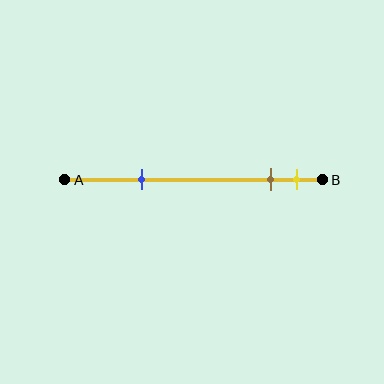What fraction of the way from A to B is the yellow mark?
The yellow mark is approximately 90% (0.9) of the way from A to B.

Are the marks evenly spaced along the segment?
No, the marks are not evenly spaced.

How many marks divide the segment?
There are 3 marks dividing the segment.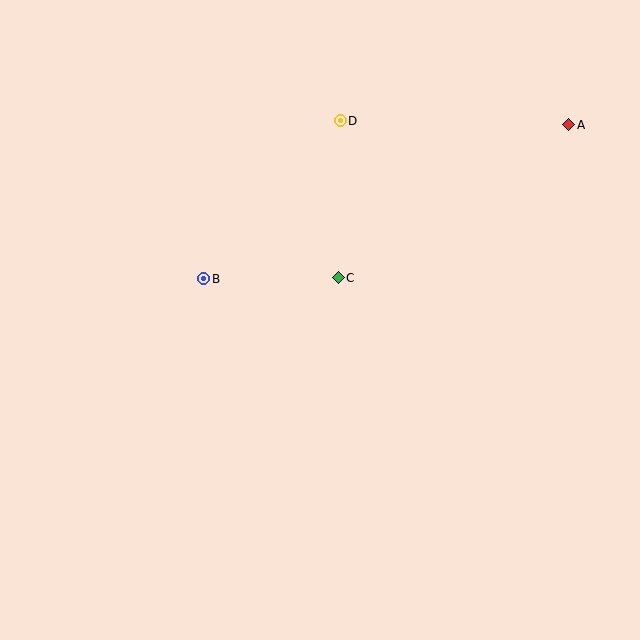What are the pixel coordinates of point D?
Point D is at (340, 121).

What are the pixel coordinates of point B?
Point B is at (204, 279).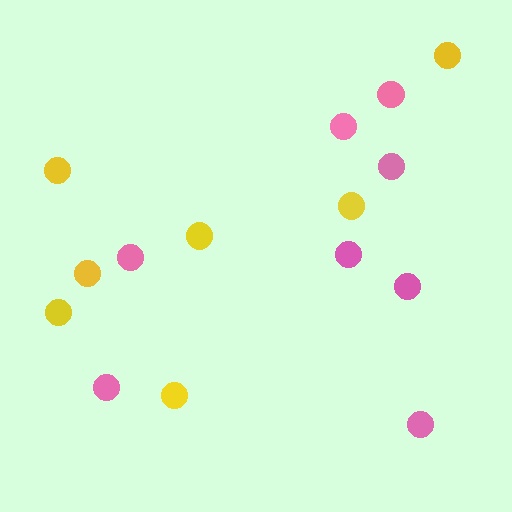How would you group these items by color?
There are 2 groups: one group of yellow circles (7) and one group of pink circles (8).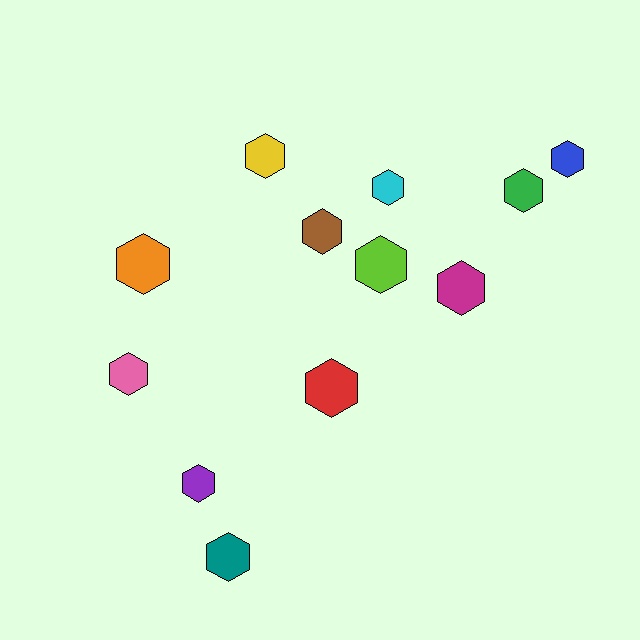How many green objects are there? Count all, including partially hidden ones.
There is 1 green object.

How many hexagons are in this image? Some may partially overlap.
There are 12 hexagons.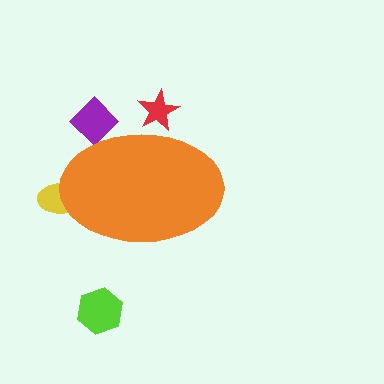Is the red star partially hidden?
Yes, the red star is partially hidden behind the orange ellipse.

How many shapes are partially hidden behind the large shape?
3 shapes are partially hidden.